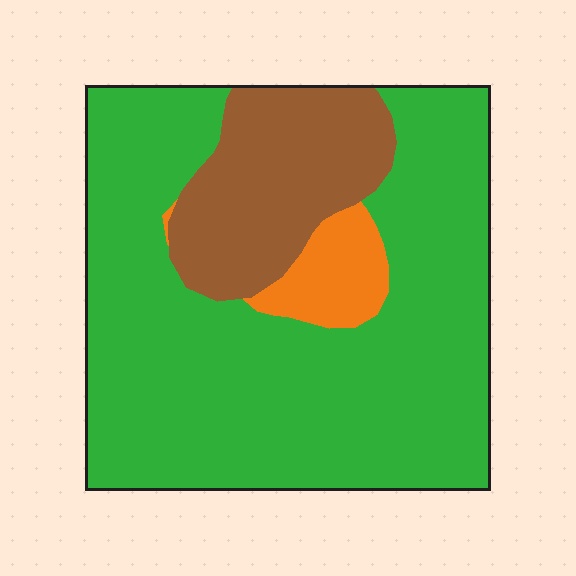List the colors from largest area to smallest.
From largest to smallest: green, brown, orange.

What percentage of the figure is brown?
Brown covers 20% of the figure.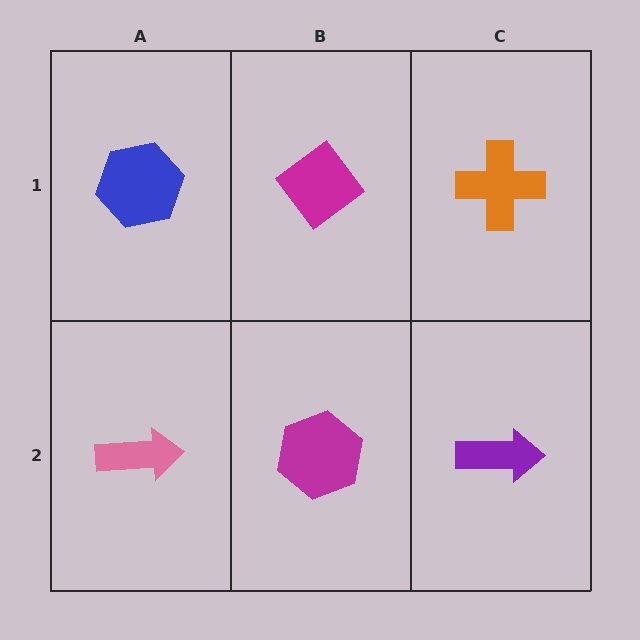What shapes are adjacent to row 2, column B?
A magenta diamond (row 1, column B), a pink arrow (row 2, column A), a purple arrow (row 2, column C).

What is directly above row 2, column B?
A magenta diamond.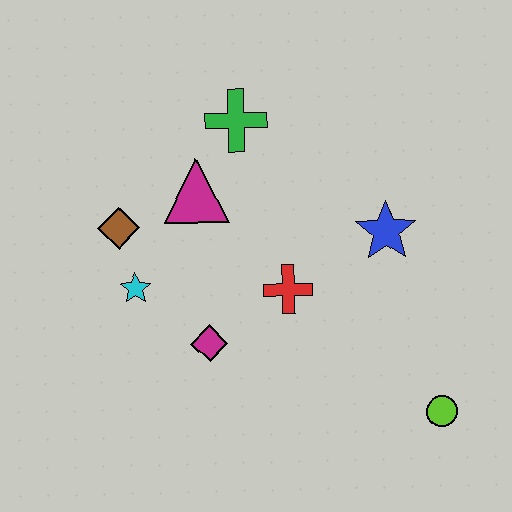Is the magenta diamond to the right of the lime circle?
No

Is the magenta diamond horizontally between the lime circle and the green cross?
No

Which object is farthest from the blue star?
The brown diamond is farthest from the blue star.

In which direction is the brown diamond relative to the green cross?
The brown diamond is to the left of the green cross.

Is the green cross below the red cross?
No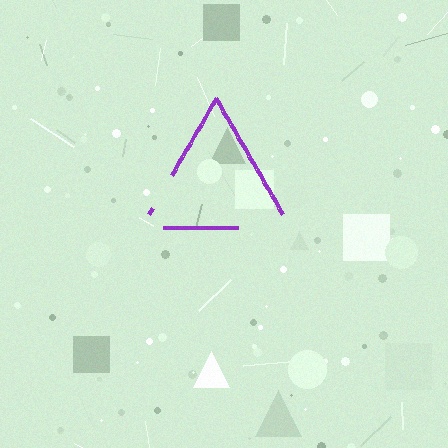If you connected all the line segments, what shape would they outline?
They would outline a triangle.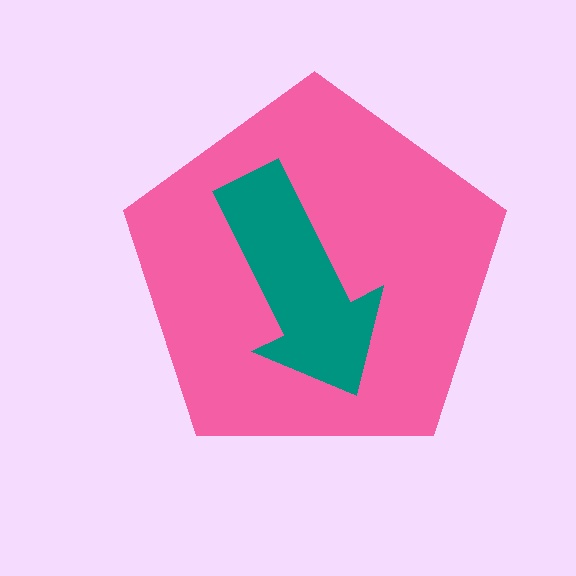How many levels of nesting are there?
2.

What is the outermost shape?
The pink pentagon.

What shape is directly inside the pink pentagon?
The teal arrow.